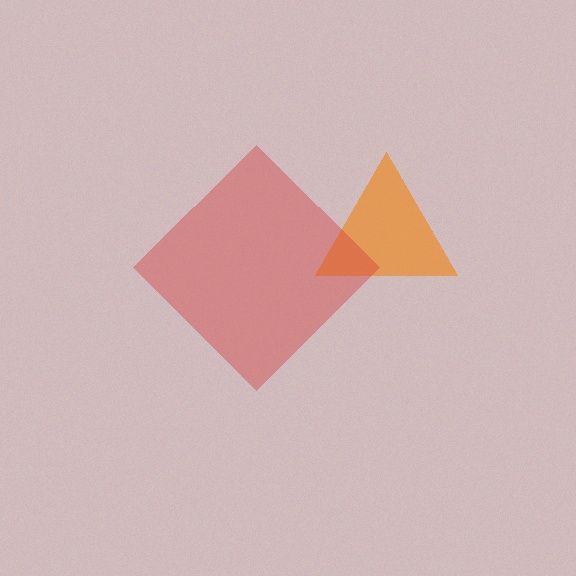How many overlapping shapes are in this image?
There are 2 overlapping shapes in the image.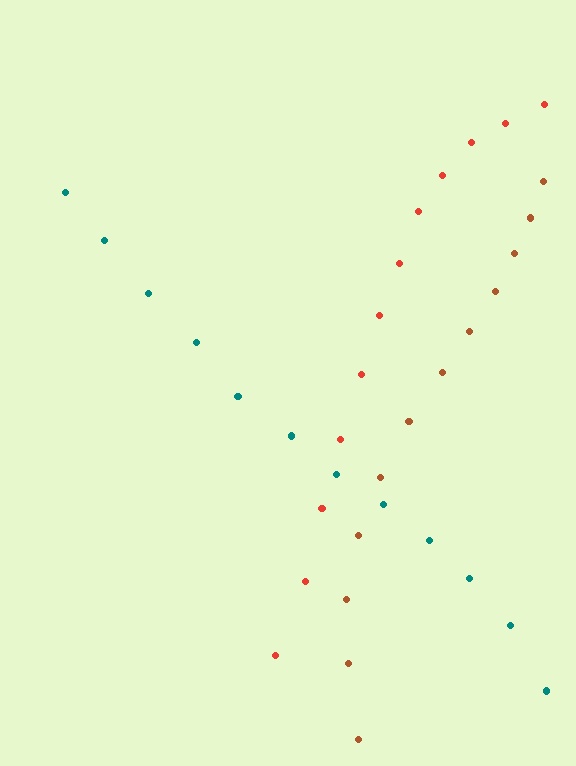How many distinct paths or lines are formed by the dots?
There are 3 distinct paths.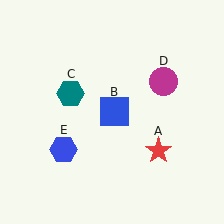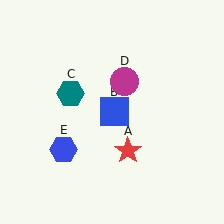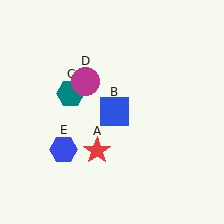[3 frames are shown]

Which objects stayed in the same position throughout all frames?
Blue square (object B) and teal hexagon (object C) and blue hexagon (object E) remained stationary.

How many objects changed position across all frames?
2 objects changed position: red star (object A), magenta circle (object D).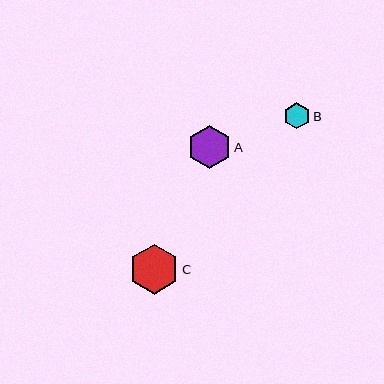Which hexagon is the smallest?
Hexagon B is the smallest with a size of approximately 26 pixels.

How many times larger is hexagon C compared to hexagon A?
Hexagon C is approximately 1.2 times the size of hexagon A.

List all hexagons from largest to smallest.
From largest to smallest: C, A, B.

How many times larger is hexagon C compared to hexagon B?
Hexagon C is approximately 1.9 times the size of hexagon B.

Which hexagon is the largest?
Hexagon C is the largest with a size of approximately 51 pixels.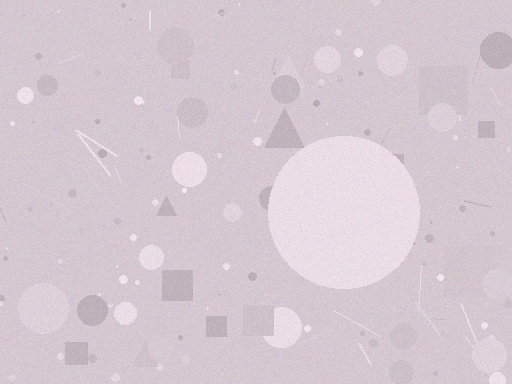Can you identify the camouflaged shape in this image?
The camouflaged shape is a circle.